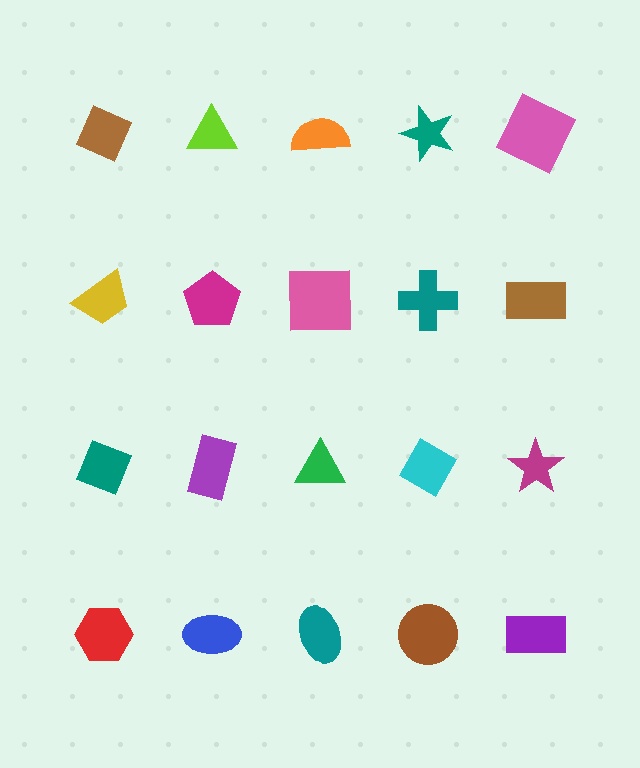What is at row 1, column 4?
A teal star.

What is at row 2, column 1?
A yellow trapezoid.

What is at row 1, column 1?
A brown diamond.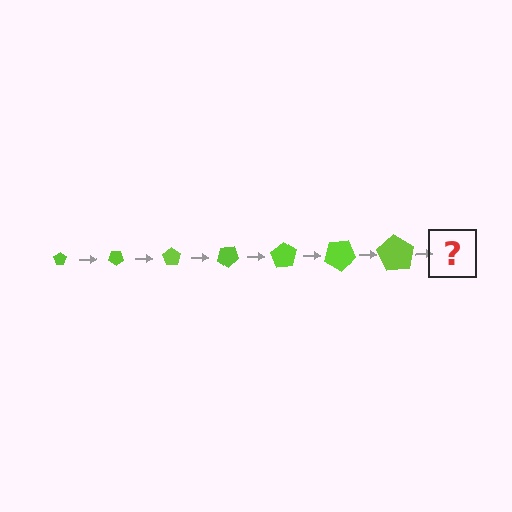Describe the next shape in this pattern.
It should be a pentagon, larger than the previous one and rotated 245 degrees from the start.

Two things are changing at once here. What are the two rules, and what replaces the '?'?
The two rules are that the pentagon grows larger each step and it rotates 35 degrees each step. The '?' should be a pentagon, larger than the previous one and rotated 245 degrees from the start.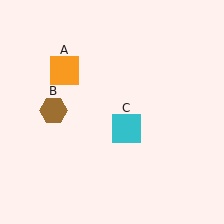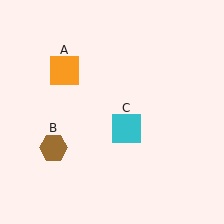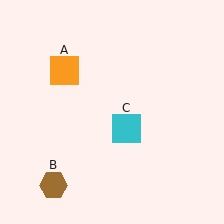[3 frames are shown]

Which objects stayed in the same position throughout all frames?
Orange square (object A) and cyan square (object C) remained stationary.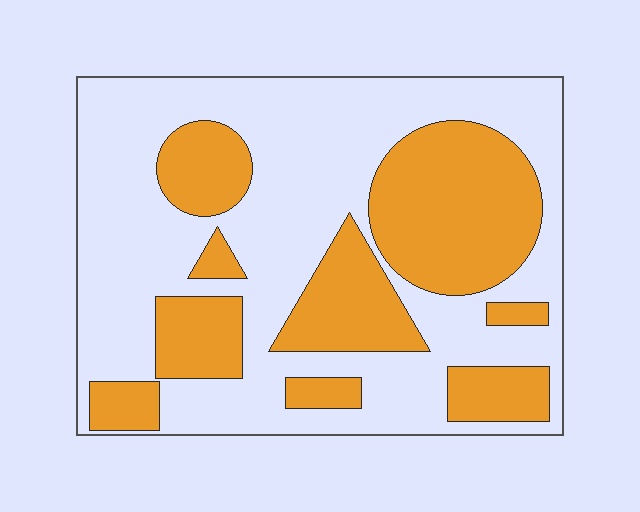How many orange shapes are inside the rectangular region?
9.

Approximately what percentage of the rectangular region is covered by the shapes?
Approximately 35%.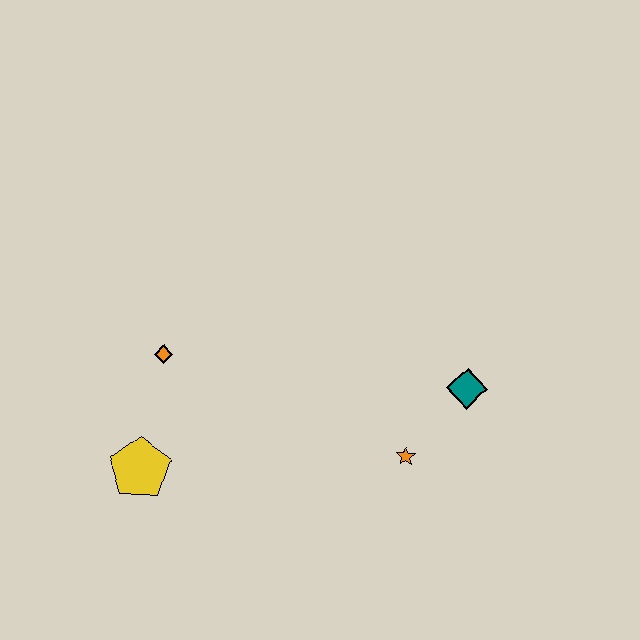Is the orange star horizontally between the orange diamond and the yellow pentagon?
No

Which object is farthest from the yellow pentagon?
The teal diamond is farthest from the yellow pentagon.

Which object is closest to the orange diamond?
The yellow pentagon is closest to the orange diamond.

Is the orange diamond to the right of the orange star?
No